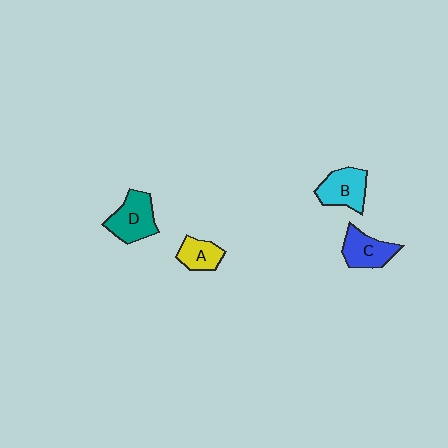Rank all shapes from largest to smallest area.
From largest to smallest: D (teal), B (cyan), C (blue), A (yellow).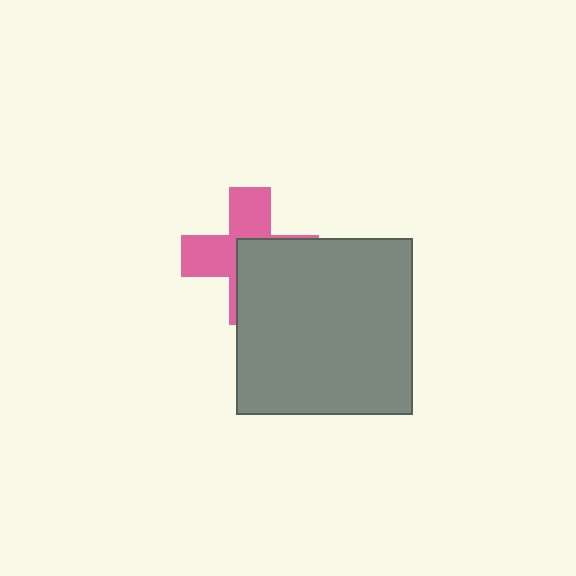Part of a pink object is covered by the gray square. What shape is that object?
It is a cross.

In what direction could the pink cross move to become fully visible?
The pink cross could move toward the upper-left. That would shift it out from behind the gray square entirely.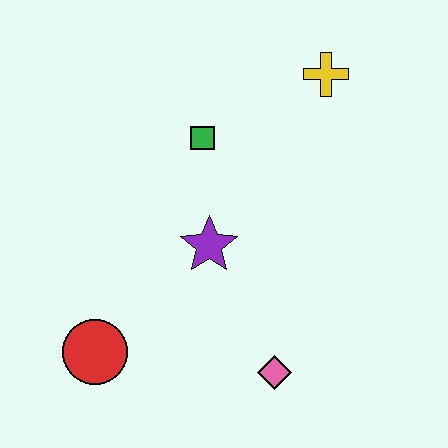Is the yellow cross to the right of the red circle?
Yes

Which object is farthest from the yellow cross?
The red circle is farthest from the yellow cross.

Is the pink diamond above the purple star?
No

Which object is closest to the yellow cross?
The green square is closest to the yellow cross.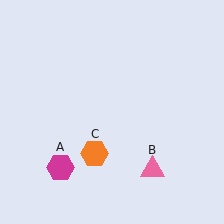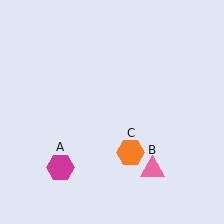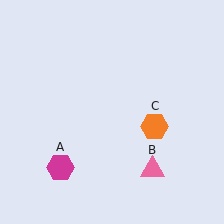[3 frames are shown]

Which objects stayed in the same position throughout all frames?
Magenta hexagon (object A) and pink triangle (object B) remained stationary.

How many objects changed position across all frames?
1 object changed position: orange hexagon (object C).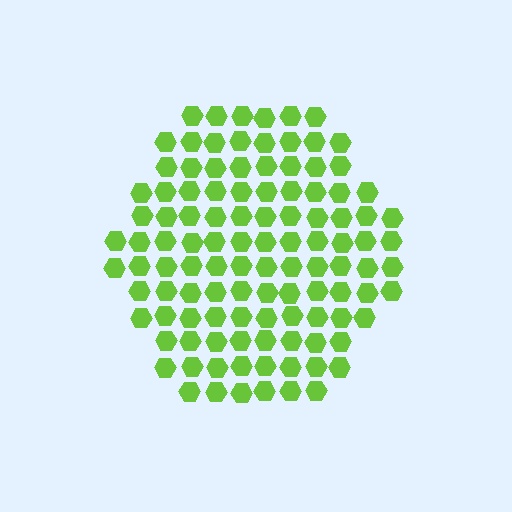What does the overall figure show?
The overall figure shows a hexagon.